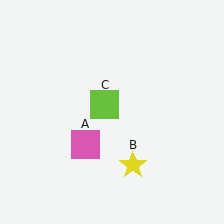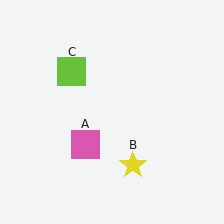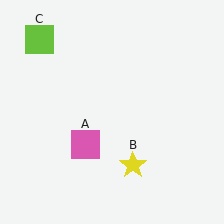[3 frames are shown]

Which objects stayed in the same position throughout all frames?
Pink square (object A) and yellow star (object B) remained stationary.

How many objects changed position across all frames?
1 object changed position: lime square (object C).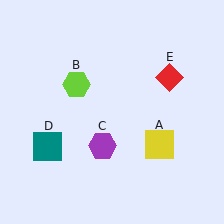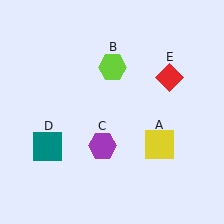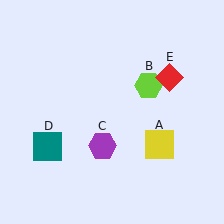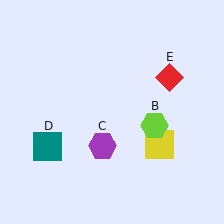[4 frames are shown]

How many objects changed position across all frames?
1 object changed position: lime hexagon (object B).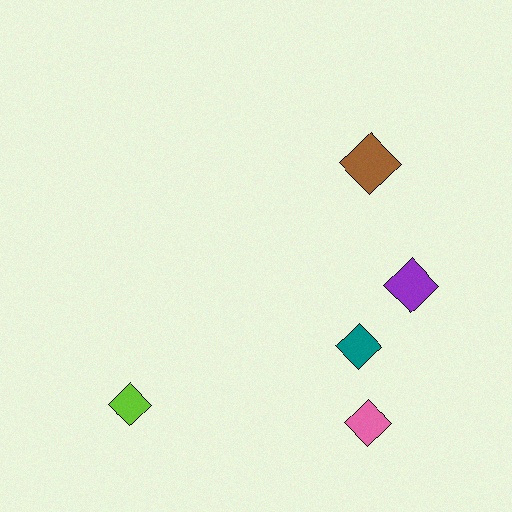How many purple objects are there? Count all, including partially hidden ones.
There is 1 purple object.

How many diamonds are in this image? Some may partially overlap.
There are 5 diamonds.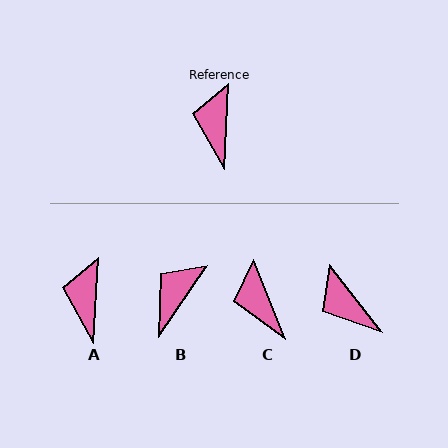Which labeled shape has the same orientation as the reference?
A.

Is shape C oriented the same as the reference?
No, it is off by about 24 degrees.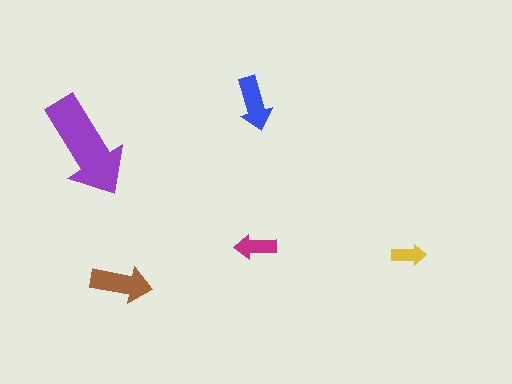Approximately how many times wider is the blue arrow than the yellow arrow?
About 1.5 times wider.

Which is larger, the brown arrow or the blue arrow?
The brown one.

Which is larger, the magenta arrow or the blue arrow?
The blue one.